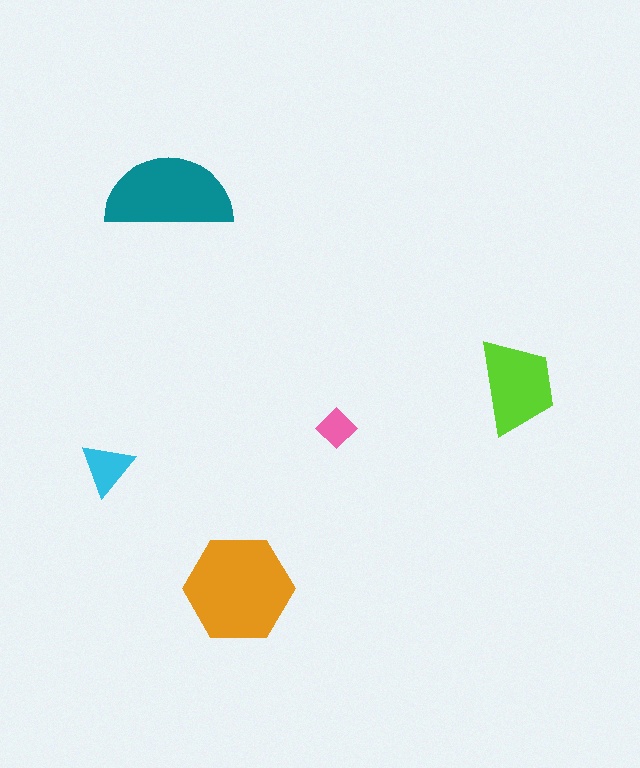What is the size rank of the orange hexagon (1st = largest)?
1st.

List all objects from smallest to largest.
The pink diamond, the cyan triangle, the lime trapezoid, the teal semicircle, the orange hexagon.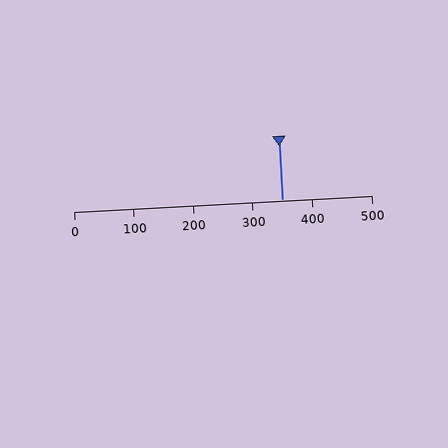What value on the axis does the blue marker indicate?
The marker indicates approximately 350.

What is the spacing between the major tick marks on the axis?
The major ticks are spaced 100 apart.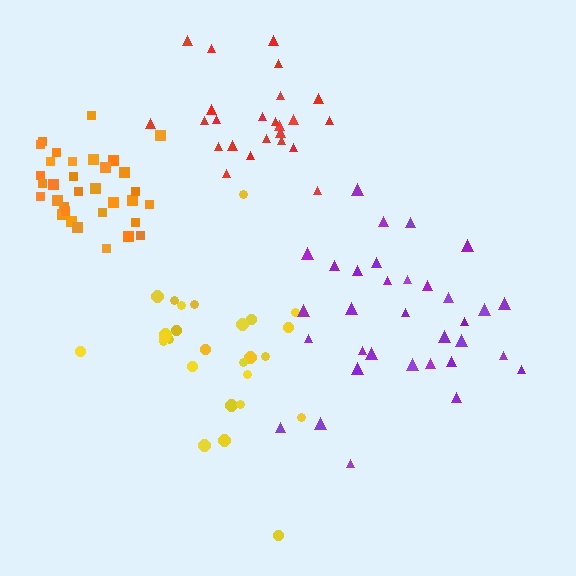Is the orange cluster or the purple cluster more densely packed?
Orange.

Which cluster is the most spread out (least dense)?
Yellow.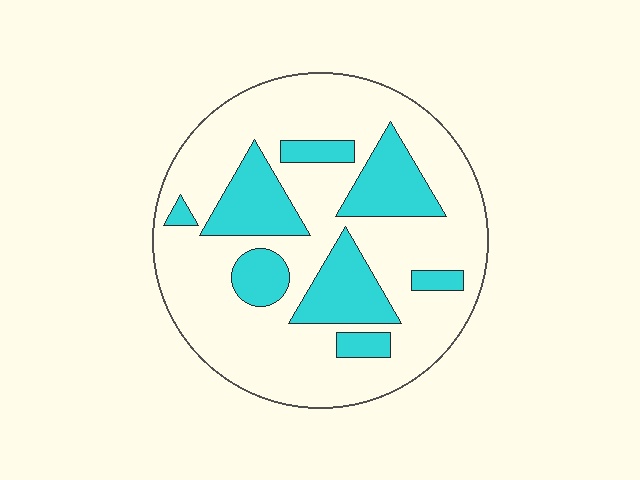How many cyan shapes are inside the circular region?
8.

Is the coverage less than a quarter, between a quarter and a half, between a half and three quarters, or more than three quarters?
Between a quarter and a half.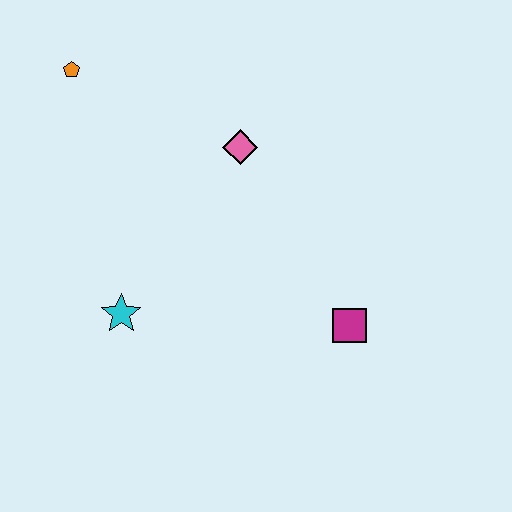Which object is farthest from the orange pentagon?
The magenta square is farthest from the orange pentagon.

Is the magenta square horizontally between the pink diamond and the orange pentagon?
No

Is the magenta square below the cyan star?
Yes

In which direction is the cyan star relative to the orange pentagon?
The cyan star is below the orange pentagon.